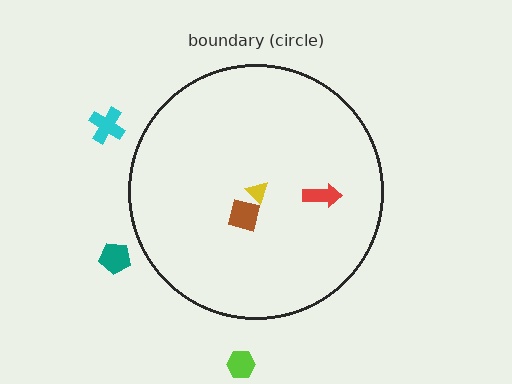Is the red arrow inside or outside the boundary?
Inside.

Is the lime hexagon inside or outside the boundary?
Outside.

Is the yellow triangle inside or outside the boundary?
Inside.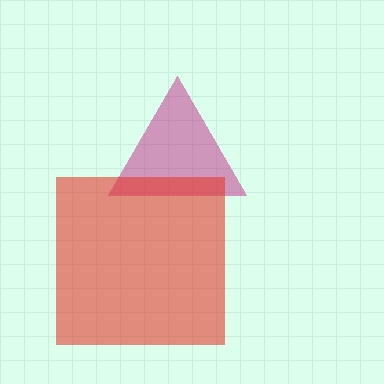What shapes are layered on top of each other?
The layered shapes are: a magenta triangle, a red square.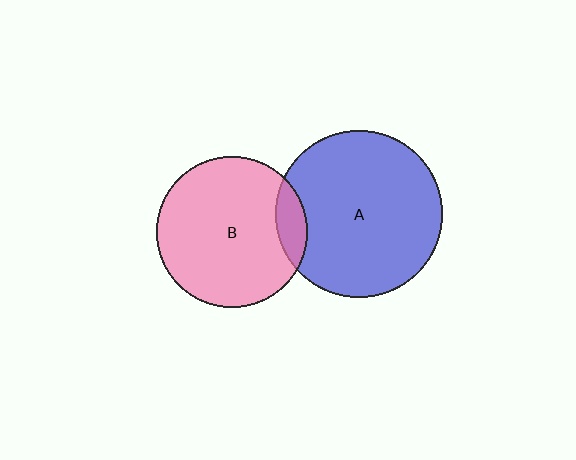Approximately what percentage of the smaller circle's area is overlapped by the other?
Approximately 10%.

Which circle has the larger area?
Circle A (blue).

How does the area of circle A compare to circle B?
Approximately 1.2 times.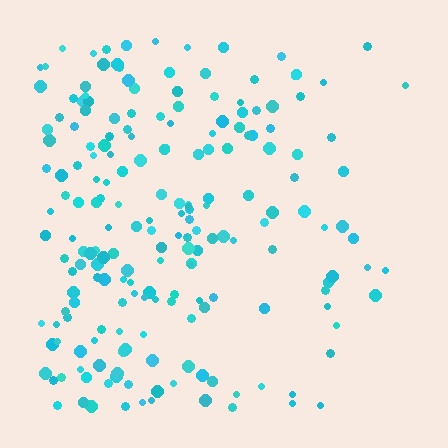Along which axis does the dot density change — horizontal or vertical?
Horizontal.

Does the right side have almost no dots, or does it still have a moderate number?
Still a moderate number, just noticeably fewer than the left.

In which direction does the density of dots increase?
From right to left, with the left side densest.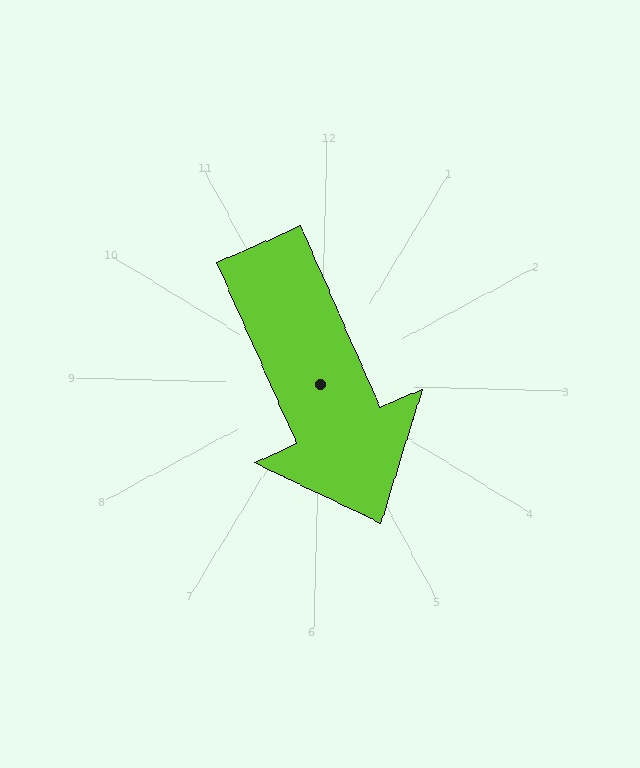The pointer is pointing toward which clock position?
Roughly 5 o'clock.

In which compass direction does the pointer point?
Southeast.